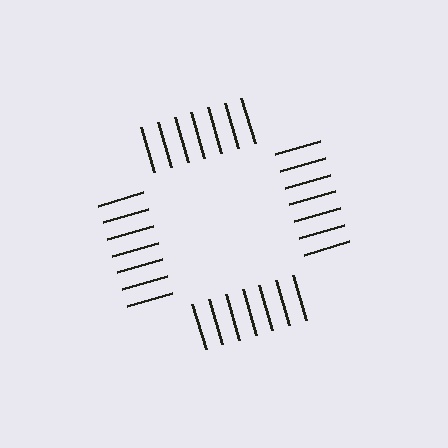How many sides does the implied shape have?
4 sides — the line-ends trace a square.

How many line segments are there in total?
28 — 7 along each of the 4 edges.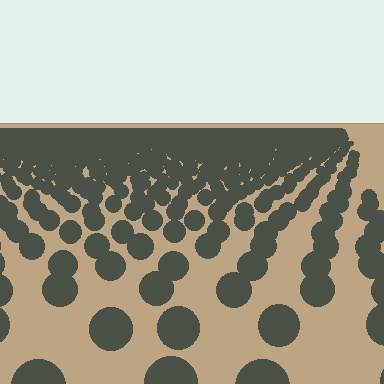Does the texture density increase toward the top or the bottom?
Density increases toward the top.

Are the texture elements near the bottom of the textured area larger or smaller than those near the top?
Larger. Near the bottom, elements are closer to the viewer and appear at a bigger on-screen size.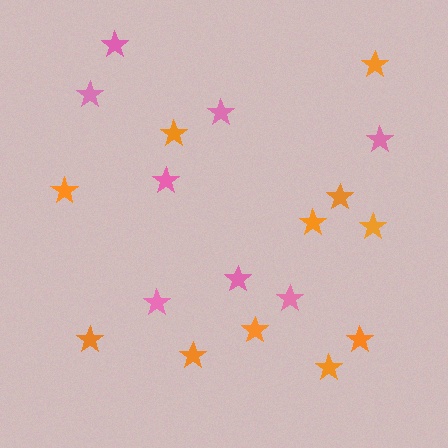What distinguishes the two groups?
There are 2 groups: one group of orange stars (11) and one group of pink stars (8).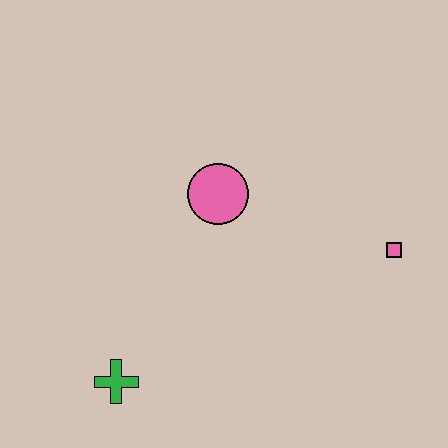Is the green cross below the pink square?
Yes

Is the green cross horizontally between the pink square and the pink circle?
No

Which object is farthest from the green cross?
The pink square is farthest from the green cross.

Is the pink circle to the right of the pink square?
No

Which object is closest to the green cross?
The pink circle is closest to the green cross.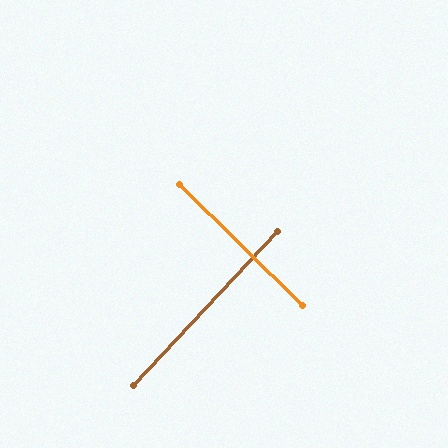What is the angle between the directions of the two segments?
Approximately 89 degrees.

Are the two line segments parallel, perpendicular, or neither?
Perpendicular — they meet at approximately 89°.